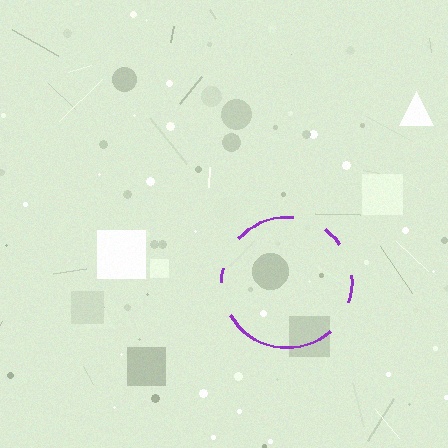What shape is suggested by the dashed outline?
The dashed outline suggests a circle.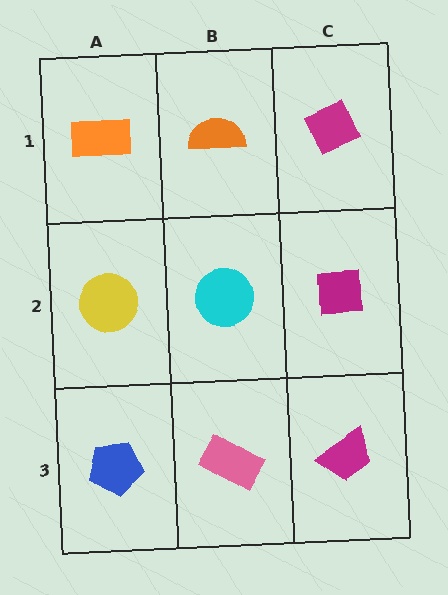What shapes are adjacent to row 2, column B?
An orange semicircle (row 1, column B), a pink rectangle (row 3, column B), a yellow circle (row 2, column A), a magenta square (row 2, column C).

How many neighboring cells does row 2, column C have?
3.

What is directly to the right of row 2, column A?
A cyan circle.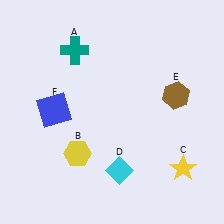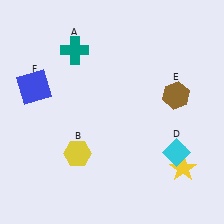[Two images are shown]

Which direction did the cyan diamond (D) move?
The cyan diamond (D) moved right.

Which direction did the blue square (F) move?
The blue square (F) moved up.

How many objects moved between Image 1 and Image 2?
2 objects moved between the two images.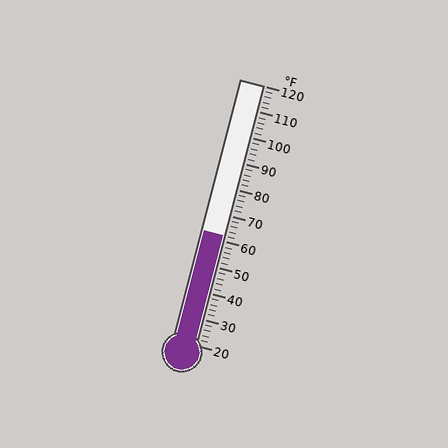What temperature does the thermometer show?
The thermometer shows approximately 62°F.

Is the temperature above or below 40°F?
The temperature is above 40°F.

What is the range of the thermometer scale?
The thermometer scale ranges from 20°F to 120°F.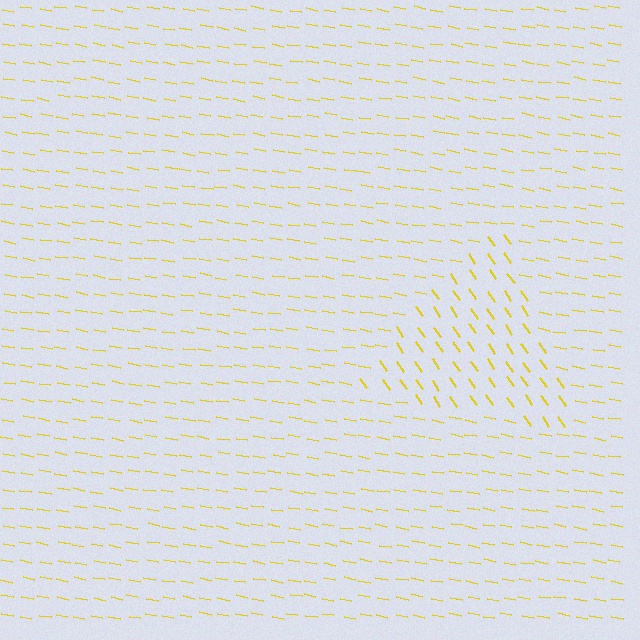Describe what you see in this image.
The image is filled with small yellow line segments. A triangle region in the image has lines oriented differently from the surrounding lines, creating a visible texture boundary.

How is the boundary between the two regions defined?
The boundary is defined purely by a change in line orientation (approximately 45 degrees difference). All lines are the same color and thickness.